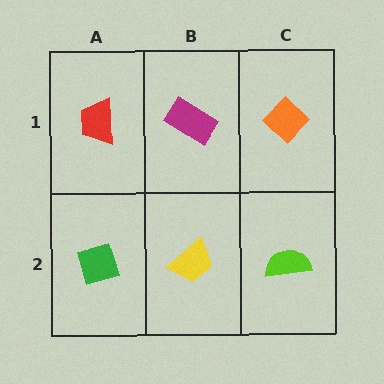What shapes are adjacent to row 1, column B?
A yellow trapezoid (row 2, column B), a red trapezoid (row 1, column A), an orange diamond (row 1, column C).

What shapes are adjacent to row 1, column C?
A lime semicircle (row 2, column C), a magenta rectangle (row 1, column B).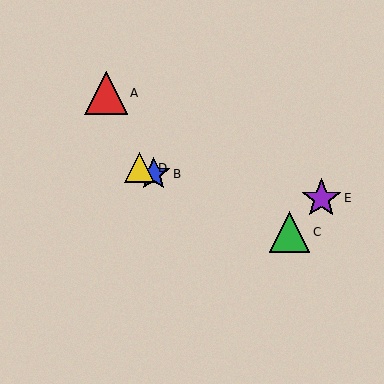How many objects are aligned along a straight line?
3 objects (B, C, D) are aligned along a straight line.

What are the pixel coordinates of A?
Object A is at (106, 93).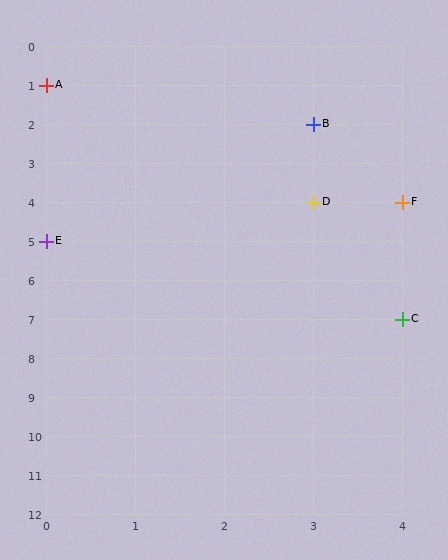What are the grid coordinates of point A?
Point A is at grid coordinates (0, 1).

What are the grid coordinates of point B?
Point B is at grid coordinates (3, 2).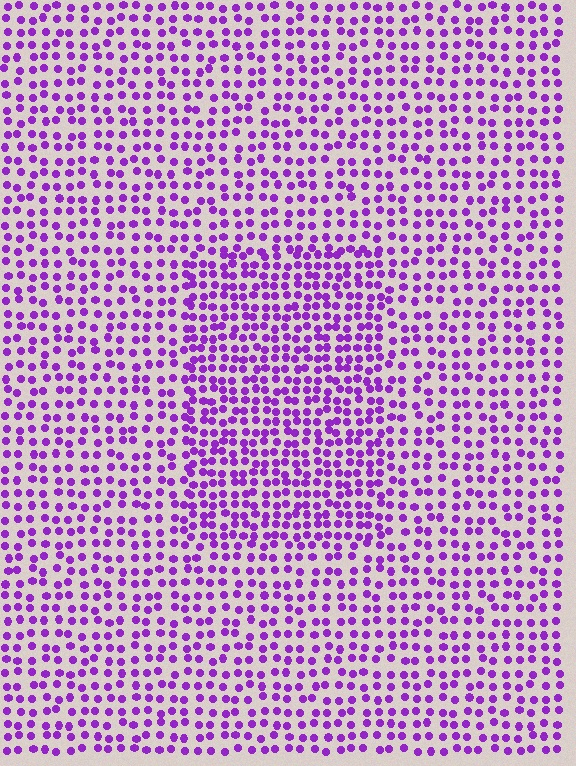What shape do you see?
I see a rectangle.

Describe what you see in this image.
The image contains small purple elements arranged at two different densities. A rectangle-shaped region is visible where the elements are more densely packed than the surrounding area.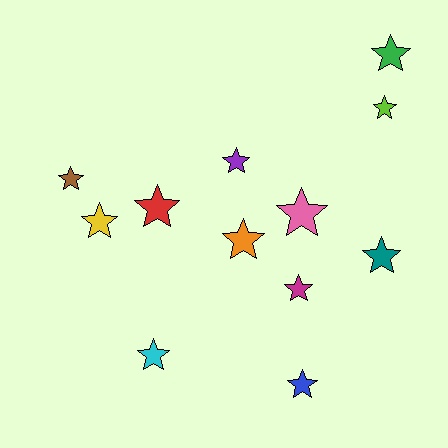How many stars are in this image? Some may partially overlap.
There are 12 stars.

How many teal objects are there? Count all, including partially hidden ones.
There is 1 teal object.